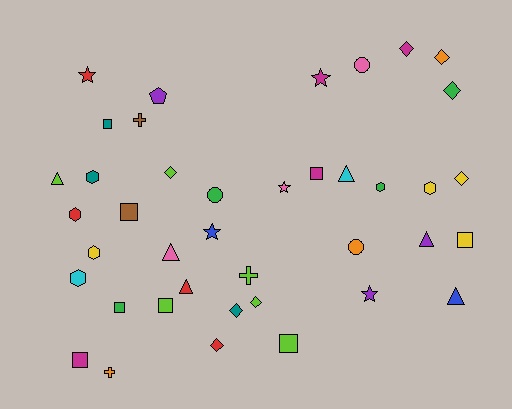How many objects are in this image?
There are 40 objects.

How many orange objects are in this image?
There are 3 orange objects.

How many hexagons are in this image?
There are 6 hexagons.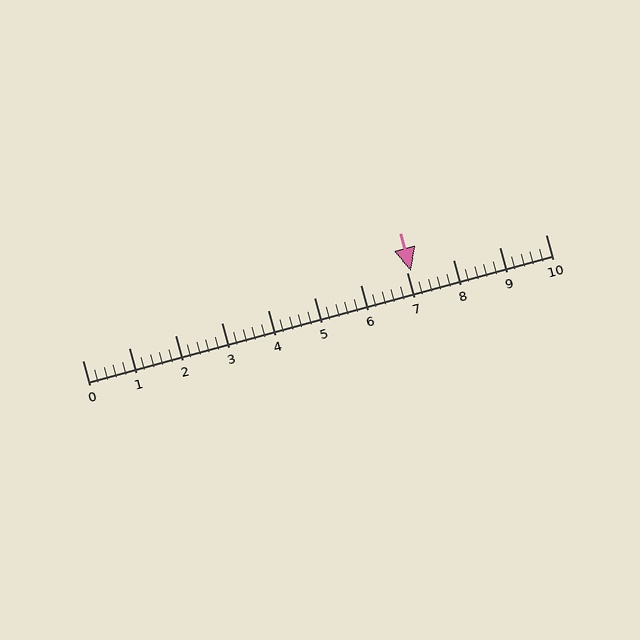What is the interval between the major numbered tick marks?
The major tick marks are spaced 1 units apart.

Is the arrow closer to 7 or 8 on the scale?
The arrow is closer to 7.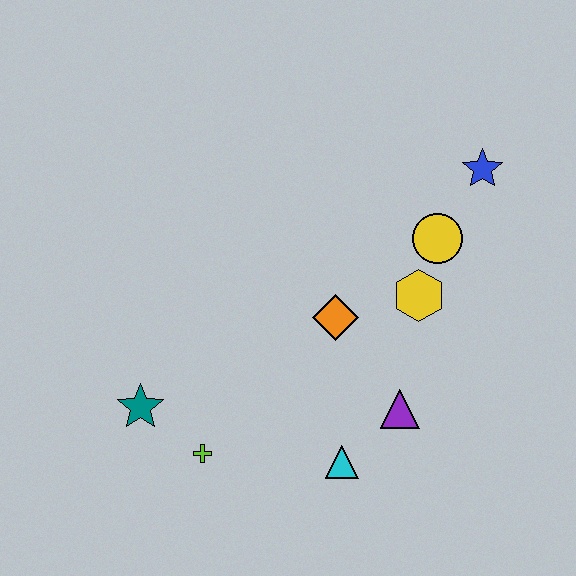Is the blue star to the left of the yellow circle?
No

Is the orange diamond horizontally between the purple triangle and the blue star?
No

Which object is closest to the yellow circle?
The yellow hexagon is closest to the yellow circle.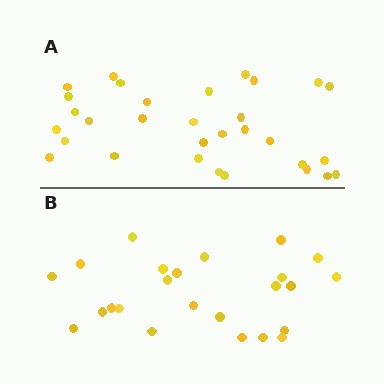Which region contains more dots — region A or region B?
Region A (the top region) has more dots.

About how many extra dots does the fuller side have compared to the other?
Region A has roughly 8 or so more dots than region B.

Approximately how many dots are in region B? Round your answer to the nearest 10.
About 20 dots. (The exact count is 24, which rounds to 20.)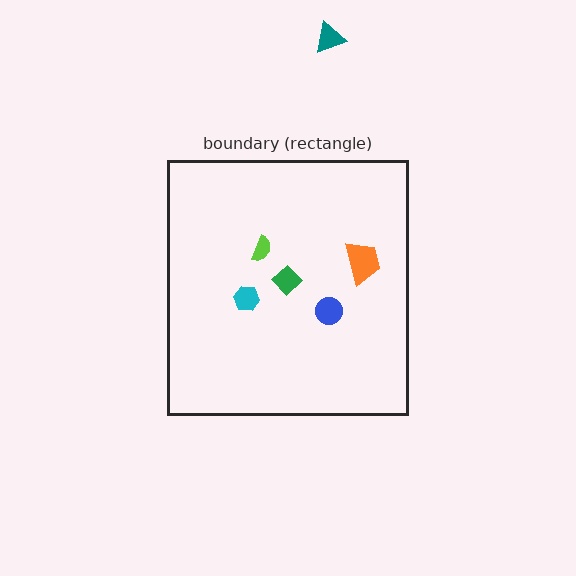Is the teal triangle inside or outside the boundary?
Outside.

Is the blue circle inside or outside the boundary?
Inside.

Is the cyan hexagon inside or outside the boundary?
Inside.